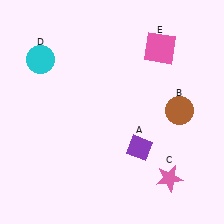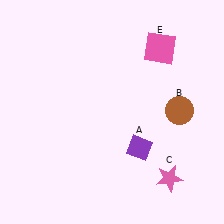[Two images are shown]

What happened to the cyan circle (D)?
The cyan circle (D) was removed in Image 2. It was in the top-left area of Image 1.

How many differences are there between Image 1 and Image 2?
There is 1 difference between the two images.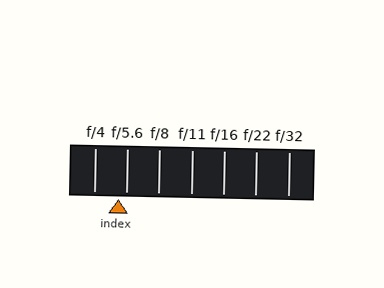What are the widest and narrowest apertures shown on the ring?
The widest aperture shown is f/4 and the narrowest is f/32.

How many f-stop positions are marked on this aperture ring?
There are 7 f-stop positions marked.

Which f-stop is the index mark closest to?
The index mark is closest to f/5.6.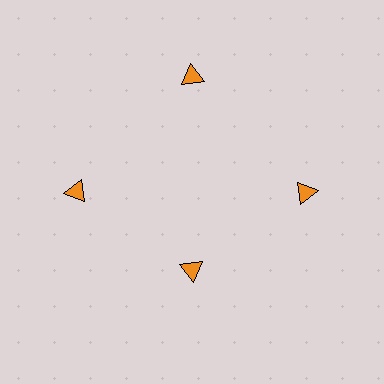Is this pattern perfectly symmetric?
No. The 4 orange triangles are arranged in a ring, but one element near the 6 o'clock position is pulled inward toward the center, breaking the 4-fold rotational symmetry.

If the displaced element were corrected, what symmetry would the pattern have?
It would have 4-fold rotational symmetry — the pattern would map onto itself every 90 degrees.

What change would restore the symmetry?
The symmetry would be restored by moving it outward, back onto the ring so that all 4 triangles sit at equal angles and equal distance from the center.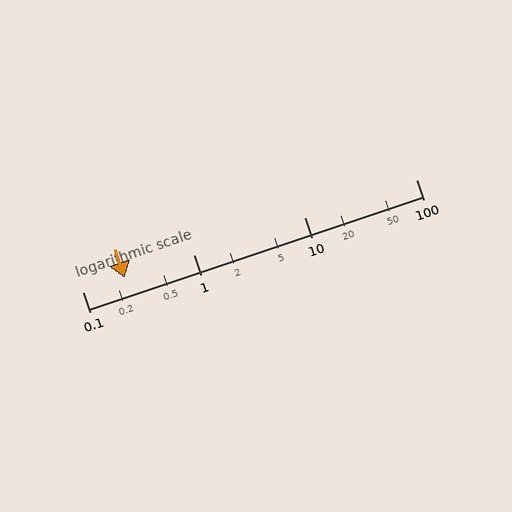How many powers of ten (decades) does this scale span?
The scale spans 3 decades, from 0.1 to 100.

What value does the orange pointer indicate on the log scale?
The pointer indicates approximately 0.24.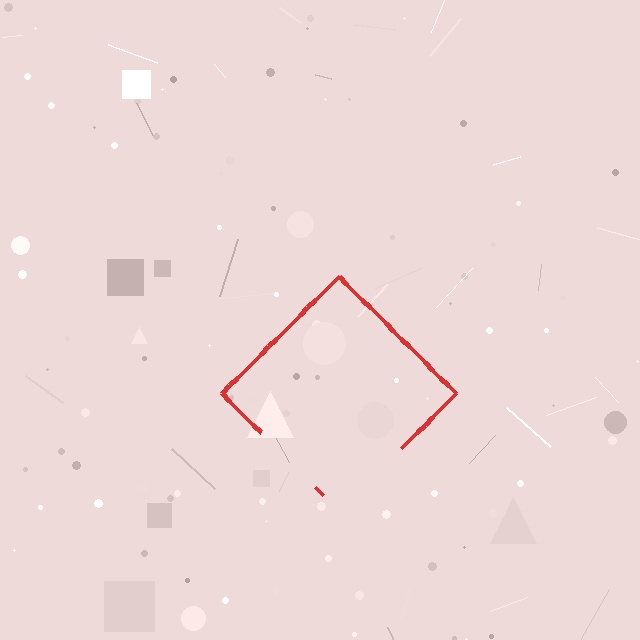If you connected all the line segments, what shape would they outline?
They would outline a diamond.